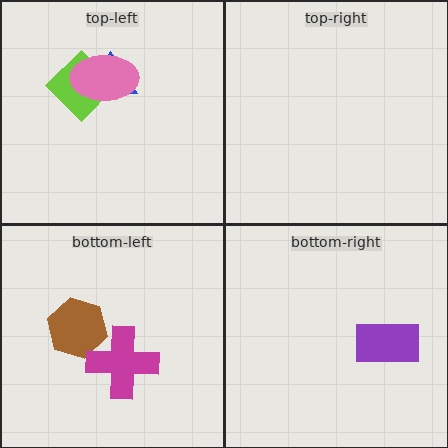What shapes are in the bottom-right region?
The purple rectangle.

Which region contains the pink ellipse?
The top-left region.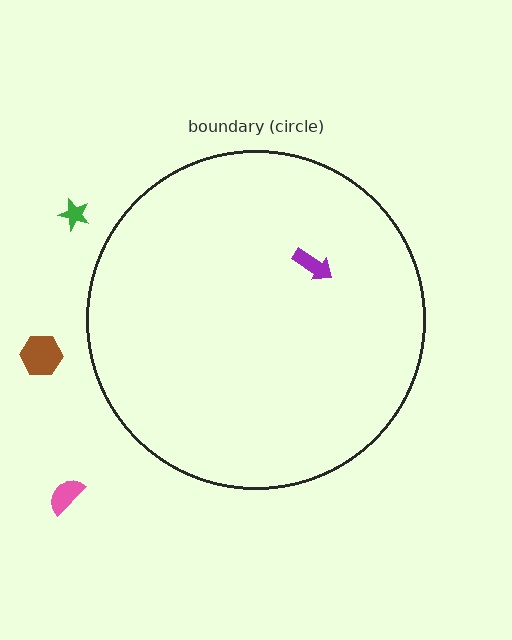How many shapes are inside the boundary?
1 inside, 3 outside.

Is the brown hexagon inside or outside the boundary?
Outside.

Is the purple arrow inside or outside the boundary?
Inside.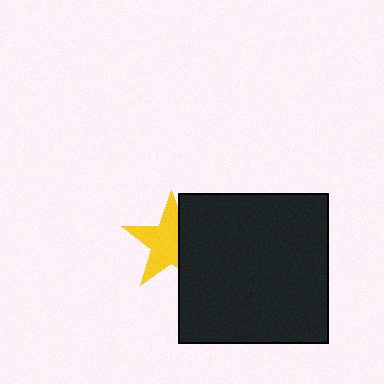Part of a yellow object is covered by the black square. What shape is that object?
It is a star.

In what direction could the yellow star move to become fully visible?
The yellow star could move left. That would shift it out from behind the black square entirely.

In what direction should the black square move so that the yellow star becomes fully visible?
The black square should move right. That is the shortest direction to clear the overlap and leave the yellow star fully visible.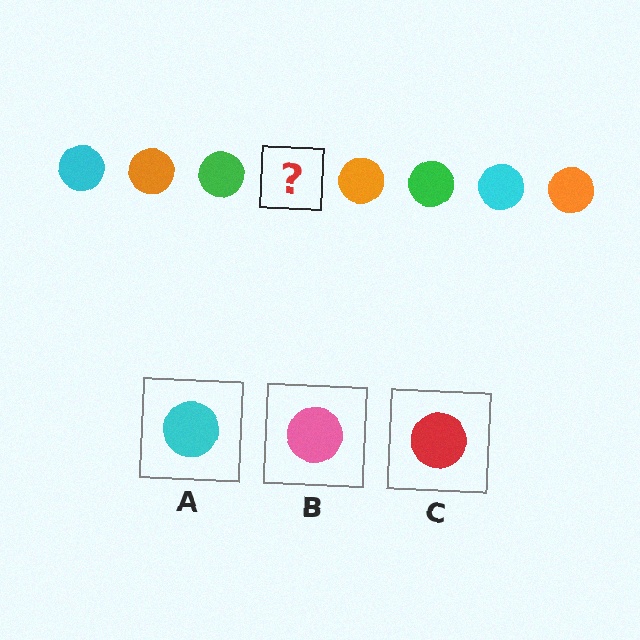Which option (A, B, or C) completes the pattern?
A.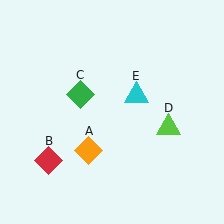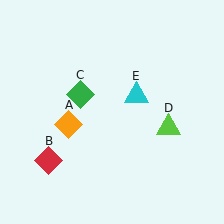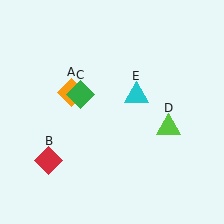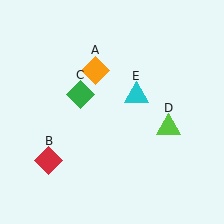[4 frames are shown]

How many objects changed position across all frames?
1 object changed position: orange diamond (object A).